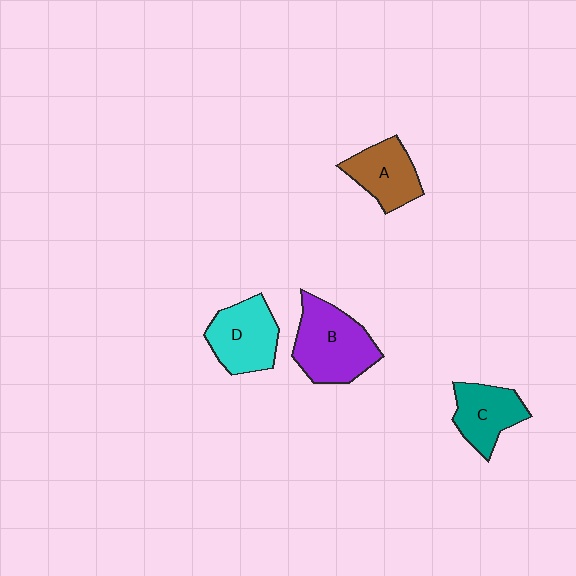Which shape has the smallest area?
Shape A (brown).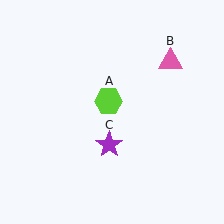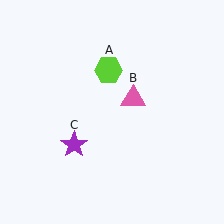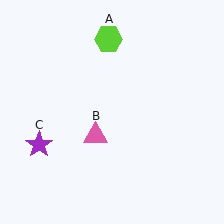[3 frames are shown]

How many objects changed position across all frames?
3 objects changed position: lime hexagon (object A), pink triangle (object B), purple star (object C).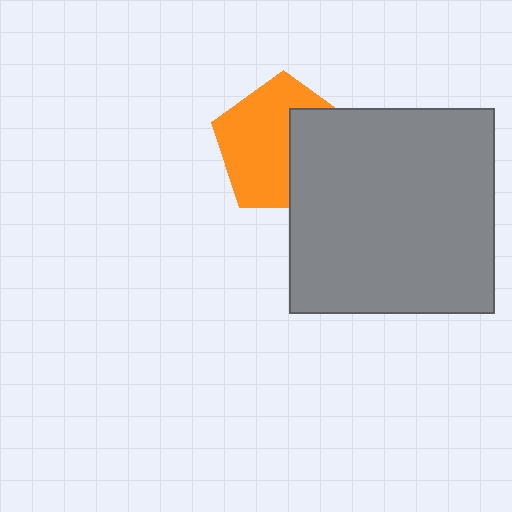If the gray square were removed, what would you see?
You would see the complete orange pentagon.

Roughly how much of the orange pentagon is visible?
About half of it is visible (roughly 61%).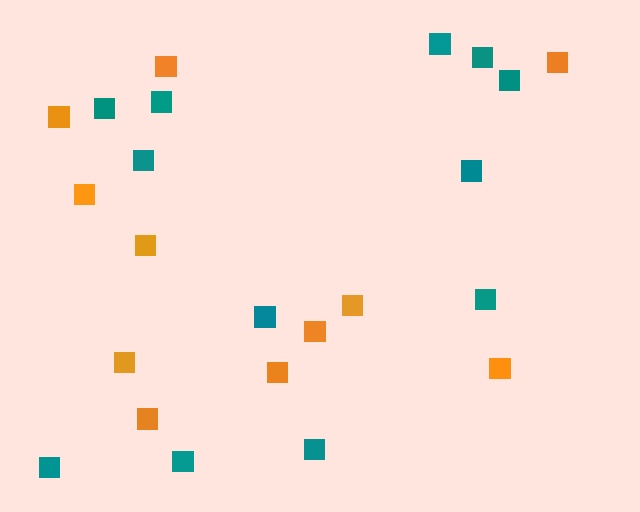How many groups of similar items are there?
There are 2 groups: one group of orange squares (11) and one group of teal squares (12).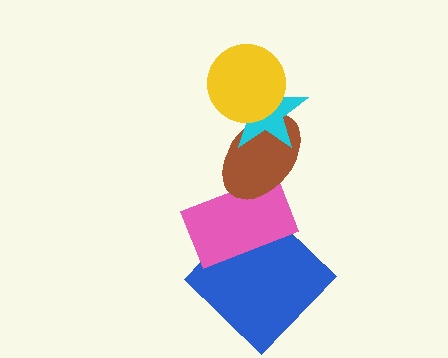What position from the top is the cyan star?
The cyan star is 2nd from the top.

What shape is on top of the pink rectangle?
The brown ellipse is on top of the pink rectangle.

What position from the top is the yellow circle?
The yellow circle is 1st from the top.